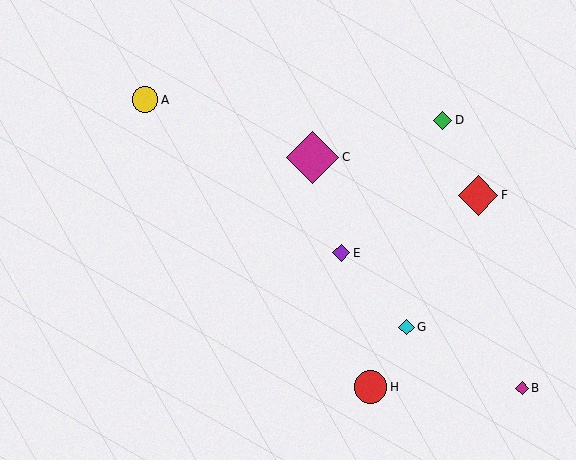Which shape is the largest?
The magenta diamond (labeled C) is the largest.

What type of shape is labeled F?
Shape F is a red diamond.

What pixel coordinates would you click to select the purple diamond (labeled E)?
Click at (341, 253) to select the purple diamond E.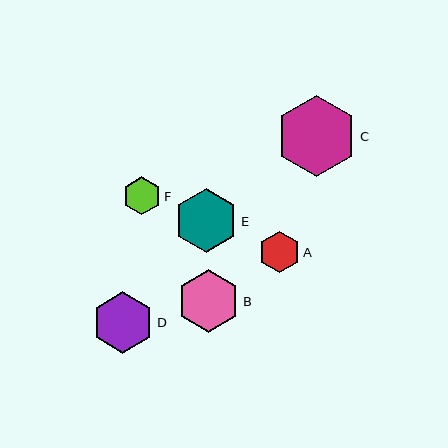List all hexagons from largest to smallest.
From largest to smallest: C, E, B, D, A, F.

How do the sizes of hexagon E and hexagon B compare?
Hexagon E and hexagon B are approximately the same size.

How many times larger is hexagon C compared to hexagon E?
Hexagon C is approximately 1.3 times the size of hexagon E.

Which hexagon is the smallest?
Hexagon F is the smallest with a size of approximately 38 pixels.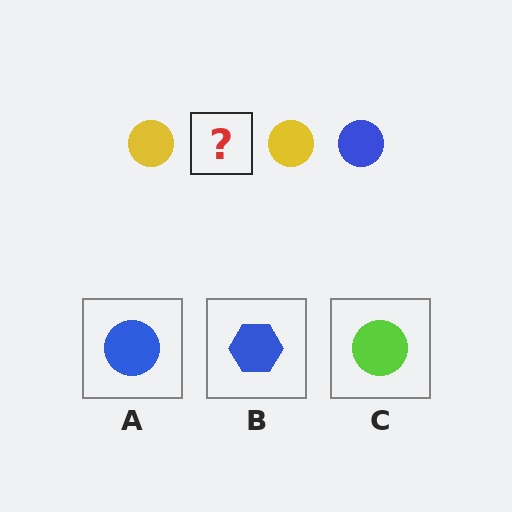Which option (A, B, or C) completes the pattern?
A.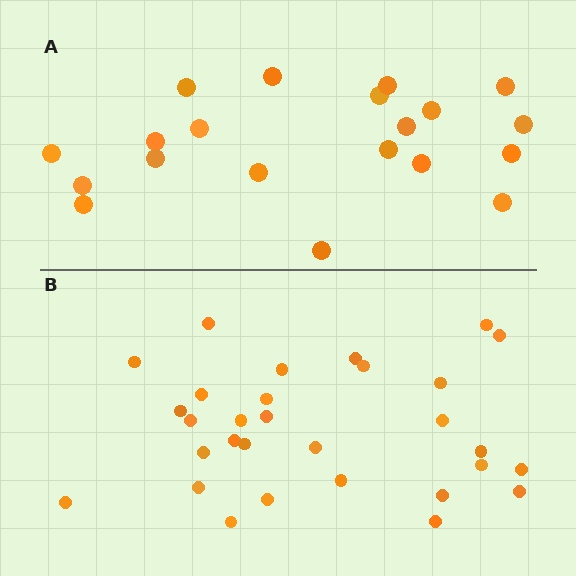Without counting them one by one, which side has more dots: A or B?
Region B (the bottom region) has more dots.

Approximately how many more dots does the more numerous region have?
Region B has roughly 10 or so more dots than region A.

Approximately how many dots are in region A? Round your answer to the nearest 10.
About 20 dots.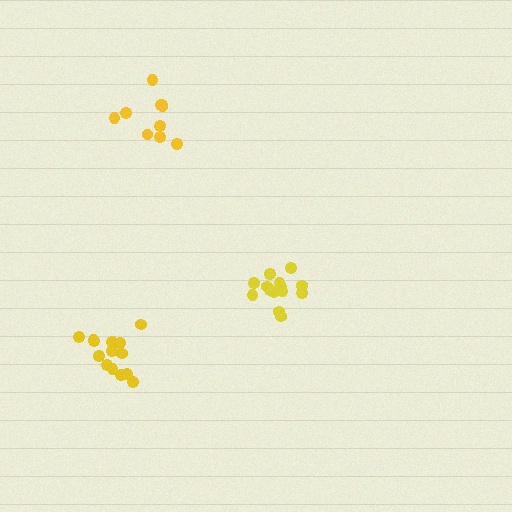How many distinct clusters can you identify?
There are 3 distinct clusters.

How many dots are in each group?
Group 1: 14 dots, Group 2: 10 dots, Group 3: 15 dots (39 total).